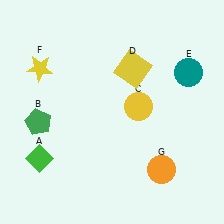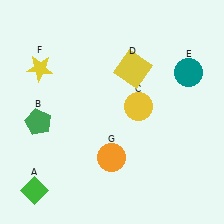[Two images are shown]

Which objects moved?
The objects that moved are: the green diamond (A), the orange circle (G).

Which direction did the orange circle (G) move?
The orange circle (G) moved left.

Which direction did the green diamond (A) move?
The green diamond (A) moved down.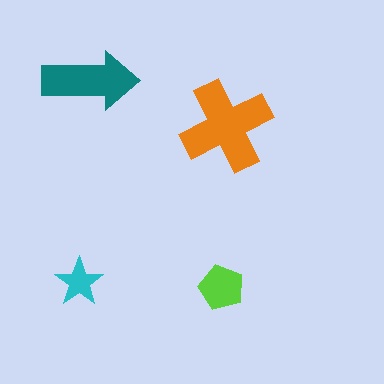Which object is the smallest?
The cyan star.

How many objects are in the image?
There are 4 objects in the image.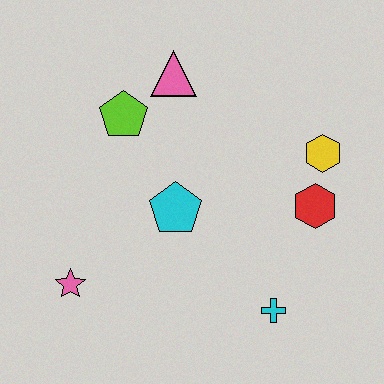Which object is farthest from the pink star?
The yellow hexagon is farthest from the pink star.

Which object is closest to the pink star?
The cyan pentagon is closest to the pink star.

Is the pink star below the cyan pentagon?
Yes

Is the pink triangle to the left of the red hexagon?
Yes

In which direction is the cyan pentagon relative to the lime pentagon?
The cyan pentagon is below the lime pentagon.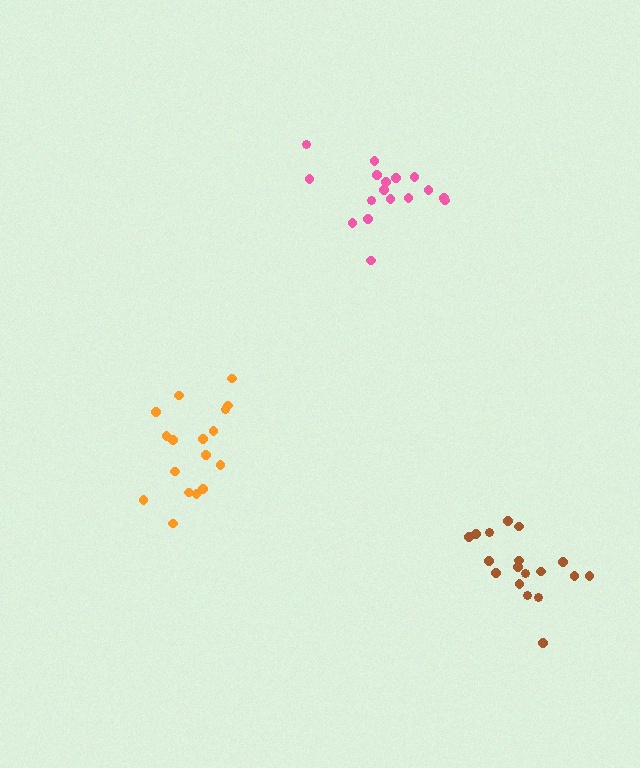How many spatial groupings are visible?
There are 3 spatial groupings.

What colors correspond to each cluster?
The clusters are colored: brown, orange, pink.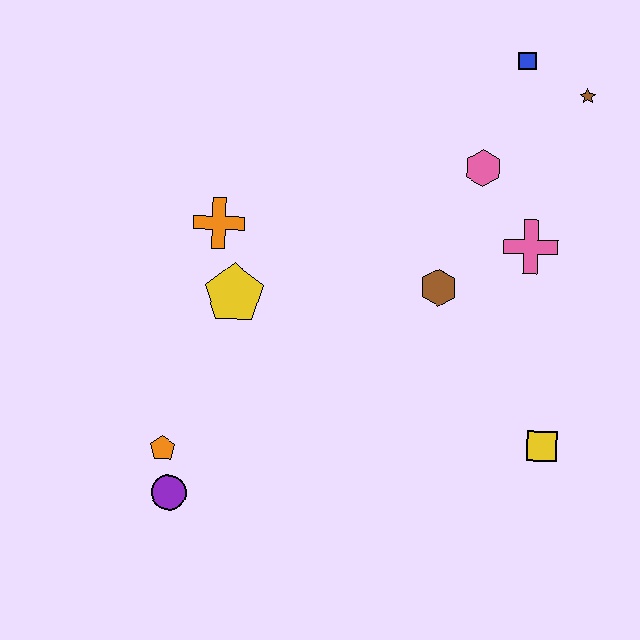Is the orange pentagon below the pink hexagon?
Yes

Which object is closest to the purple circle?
The orange pentagon is closest to the purple circle.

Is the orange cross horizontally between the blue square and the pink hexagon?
No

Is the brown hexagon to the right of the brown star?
No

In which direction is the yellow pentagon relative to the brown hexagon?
The yellow pentagon is to the left of the brown hexagon.